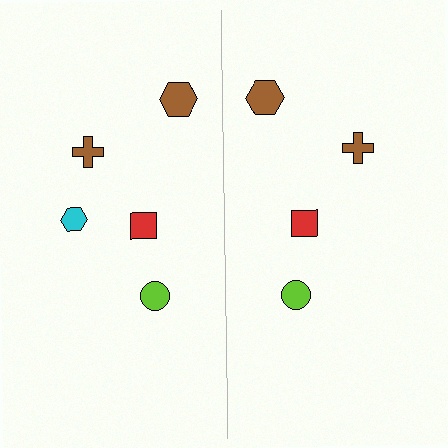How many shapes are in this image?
There are 9 shapes in this image.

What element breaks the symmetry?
A cyan hexagon is missing from the right side.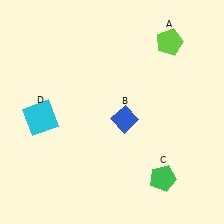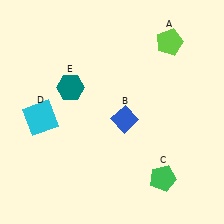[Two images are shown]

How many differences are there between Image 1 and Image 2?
There is 1 difference between the two images.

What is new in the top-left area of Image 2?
A teal hexagon (E) was added in the top-left area of Image 2.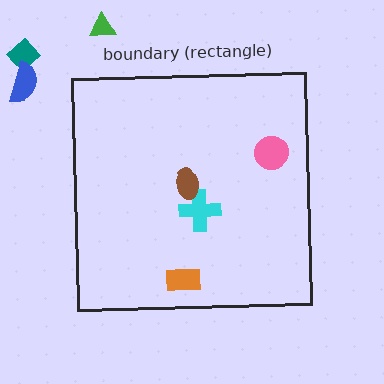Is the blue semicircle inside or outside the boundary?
Outside.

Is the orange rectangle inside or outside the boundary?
Inside.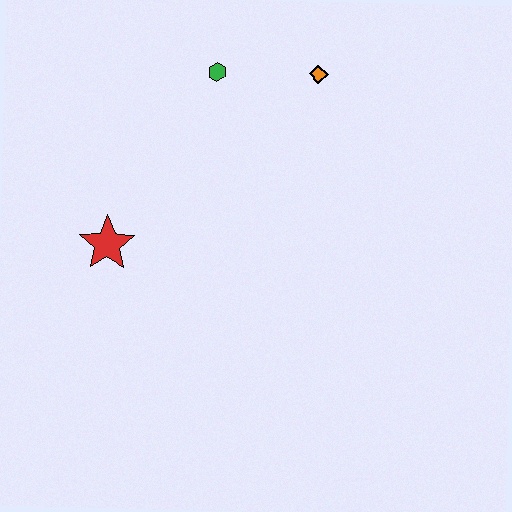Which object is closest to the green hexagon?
The orange diamond is closest to the green hexagon.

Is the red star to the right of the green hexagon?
No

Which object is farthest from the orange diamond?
The red star is farthest from the orange diamond.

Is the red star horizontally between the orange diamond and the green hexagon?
No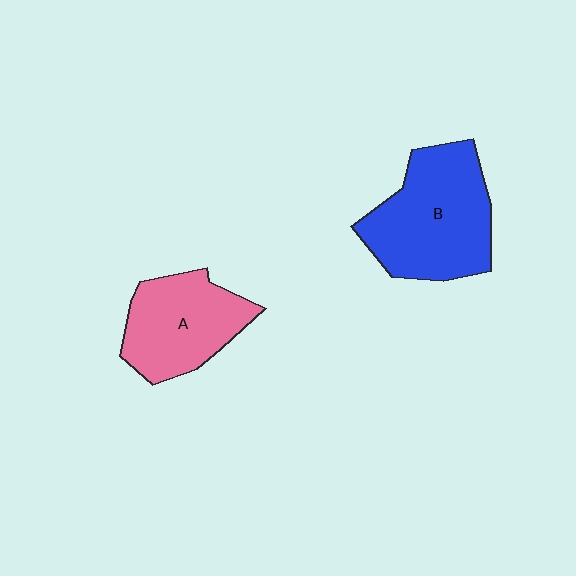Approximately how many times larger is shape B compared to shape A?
Approximately 1.3 times.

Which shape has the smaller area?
Shape A (pink).